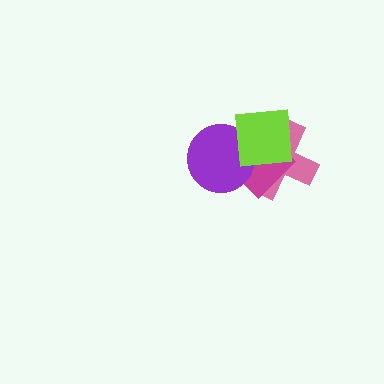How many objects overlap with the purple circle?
3 objects overlap with the purple circle.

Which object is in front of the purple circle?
The lime square is in front of the purple circle.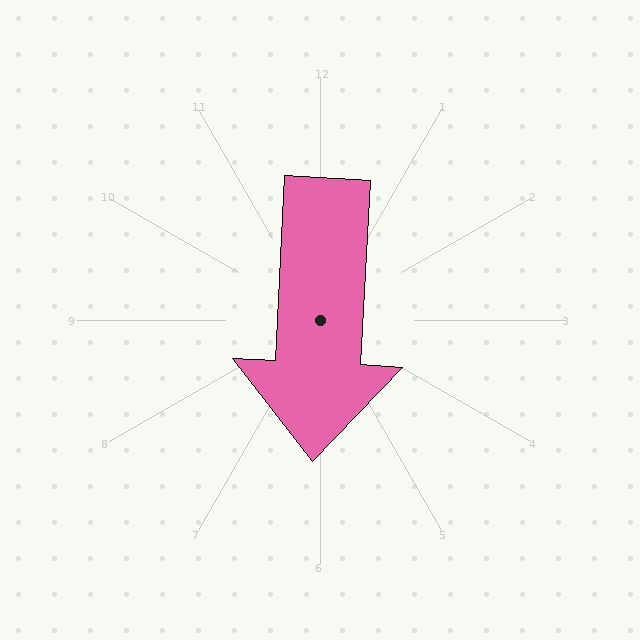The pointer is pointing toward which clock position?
Roughly 6 o'clock.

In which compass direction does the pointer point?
South.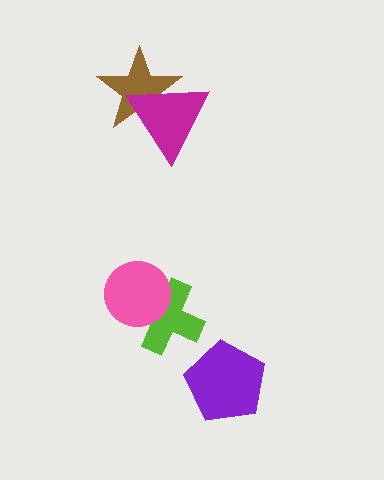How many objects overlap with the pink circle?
1 object overlaps with the pink circle.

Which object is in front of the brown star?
The magenta triangle is in front of the brown star.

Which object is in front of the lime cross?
The pink circle is in front of the lime cross.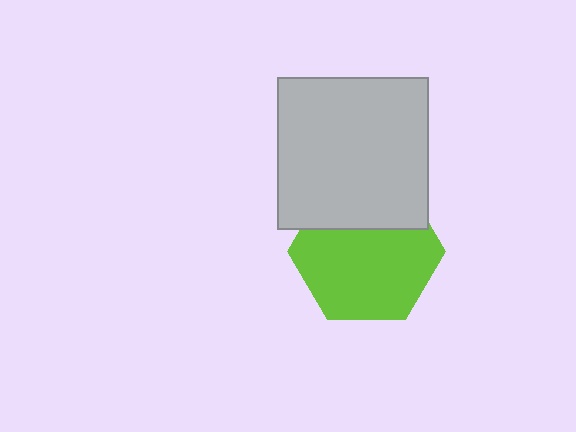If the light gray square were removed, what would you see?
You would see the complete lime hexagon.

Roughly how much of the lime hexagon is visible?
Most of it is visible (roughly 70%).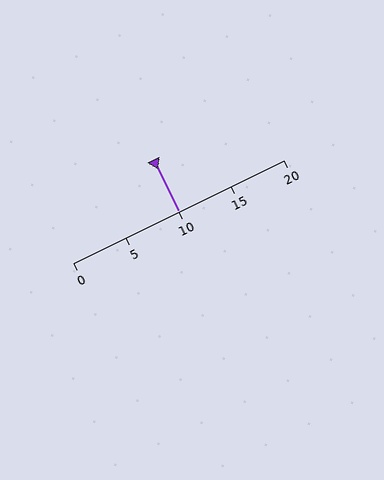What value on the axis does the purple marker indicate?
The marker indicates approximately 10.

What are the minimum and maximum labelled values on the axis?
The axis runs from 0 to 20.